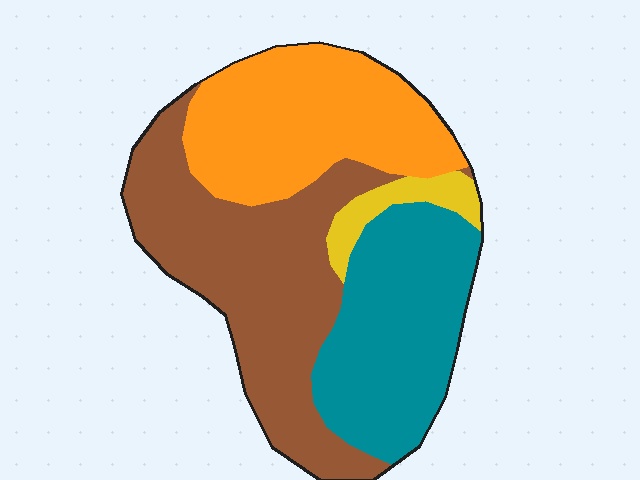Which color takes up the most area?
Brown, at roughly 40%.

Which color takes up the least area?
Yellow, at roughly 5%.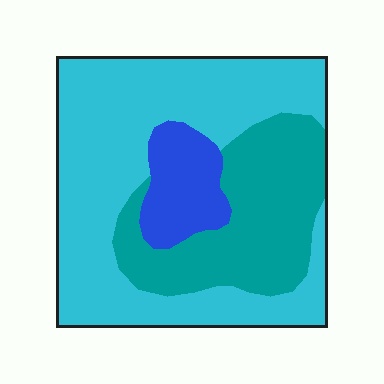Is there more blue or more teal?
Teal.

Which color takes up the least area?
Blue, at roughly 10%.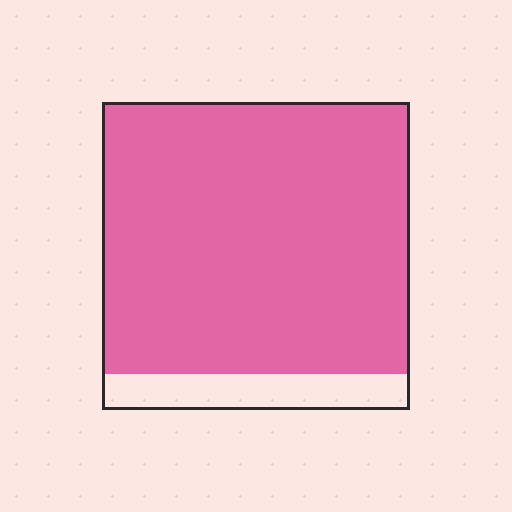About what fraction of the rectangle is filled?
About seven eighths (7/8).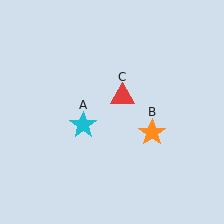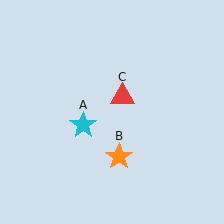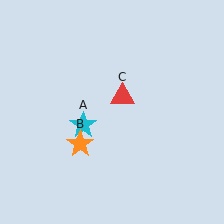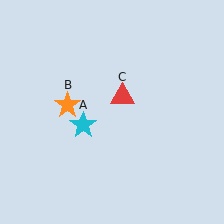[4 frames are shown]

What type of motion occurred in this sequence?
The orange star (object B) rotated clockwise around the center of the scene.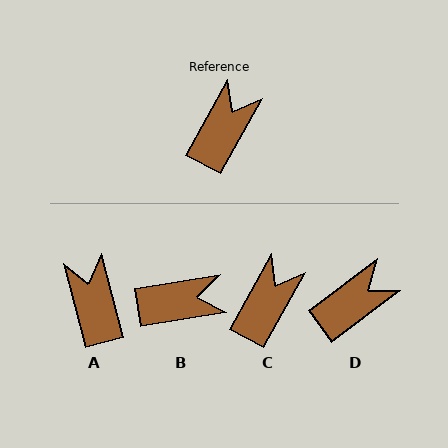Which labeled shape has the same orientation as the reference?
C.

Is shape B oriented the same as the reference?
No, it is off by about 52 degrees.